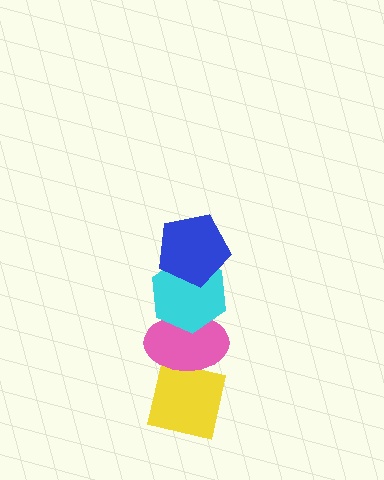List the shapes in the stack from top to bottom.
From top to bottom: the blue pentagon, the cyan hexagon, the pink ellipse, the yellow square.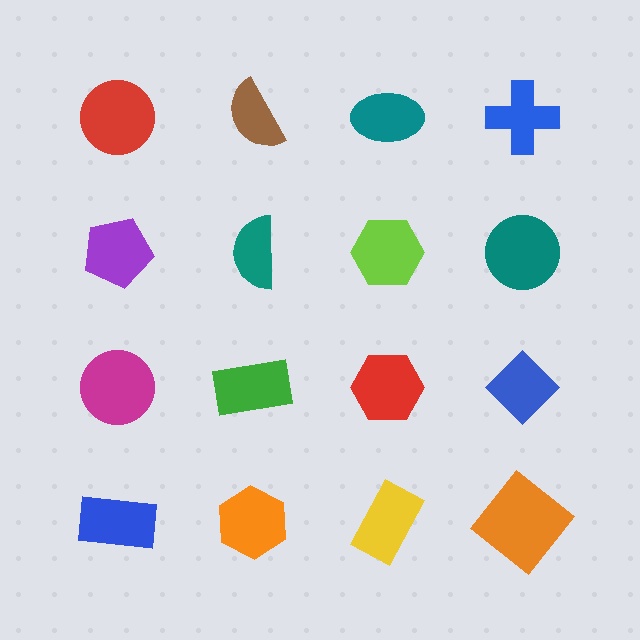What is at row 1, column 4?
A blue cross.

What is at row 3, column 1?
A magenta circle.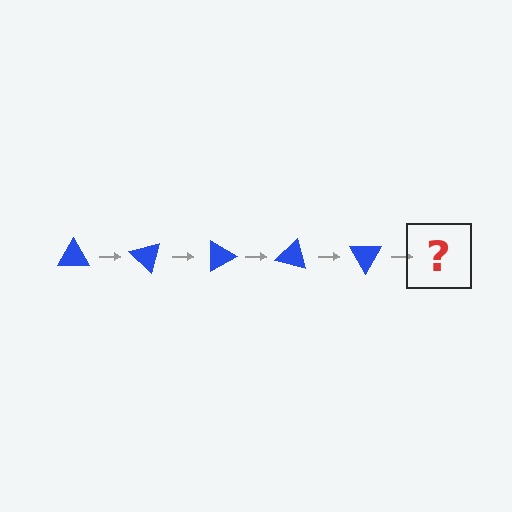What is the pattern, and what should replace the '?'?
The pattern is that the triangle rotates 45 degrees each step. The '?' should be a blue triangle rotated 225 degrees.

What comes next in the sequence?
The next element should be a blue triangle rotated 225 degrees.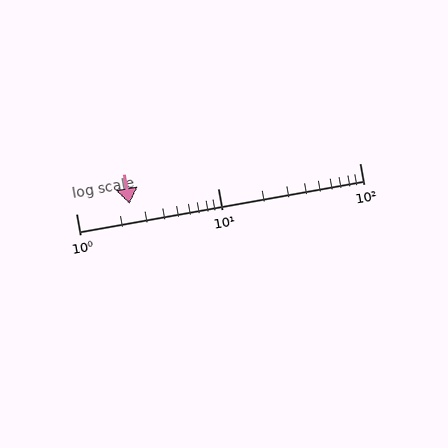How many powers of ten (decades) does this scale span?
The scale spans 2 decades, from 1 to 100.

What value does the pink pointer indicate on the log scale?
The pointer indicates approximately 2.4.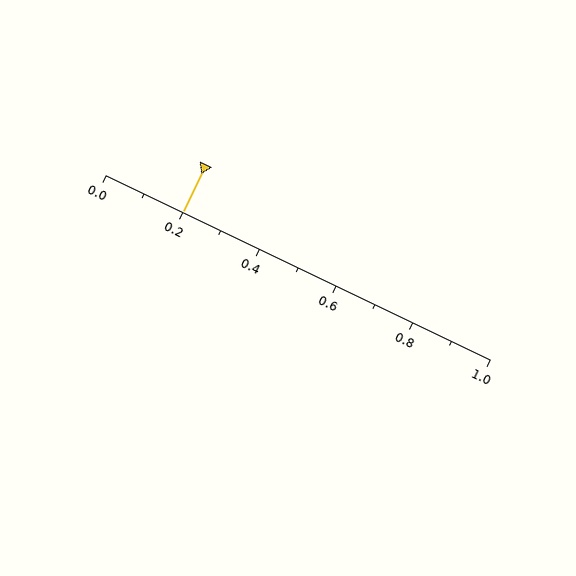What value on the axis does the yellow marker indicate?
The marker indicates approximately 0.2.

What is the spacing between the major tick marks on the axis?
The major ticks are spaced 0.2 apart.